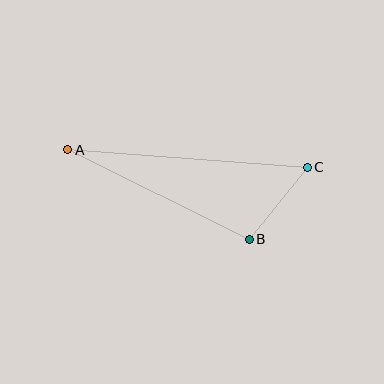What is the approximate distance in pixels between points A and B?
The distance between A and B is approximately 203 pixels.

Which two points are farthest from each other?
Points A and C are farthest from each other.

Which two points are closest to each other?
Points B and C are closest to each other.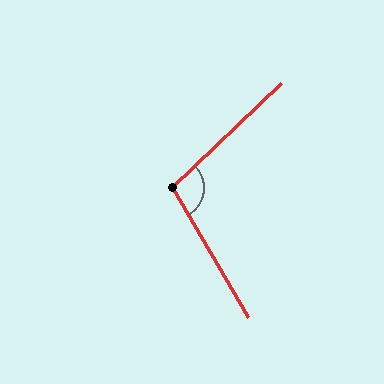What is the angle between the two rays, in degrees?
Approximately 103 degrees.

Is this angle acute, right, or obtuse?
It is obtuse.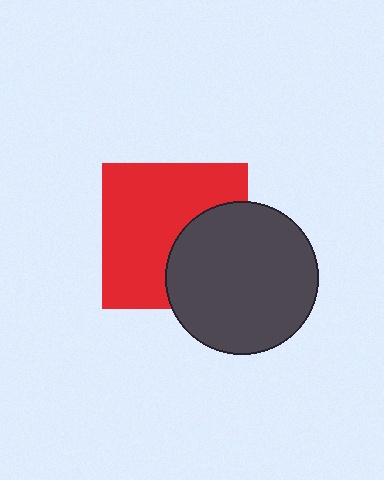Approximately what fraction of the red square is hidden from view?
Roughly 36% of the red square is hidden behind the dark gray circle.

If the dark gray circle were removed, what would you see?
You would see the complete red square.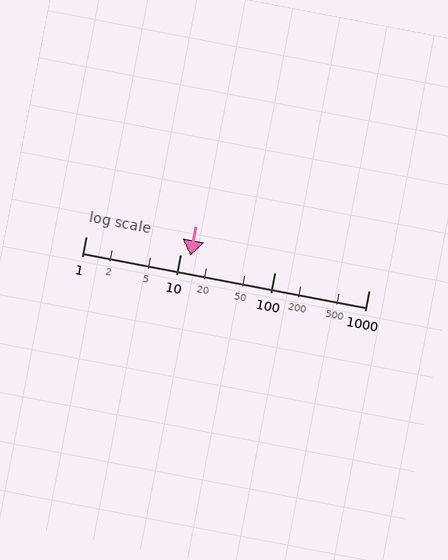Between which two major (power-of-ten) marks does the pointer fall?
The pointer is between 10 and 100.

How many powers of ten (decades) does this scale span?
The scale spans 3 decades, from 1 to 1000.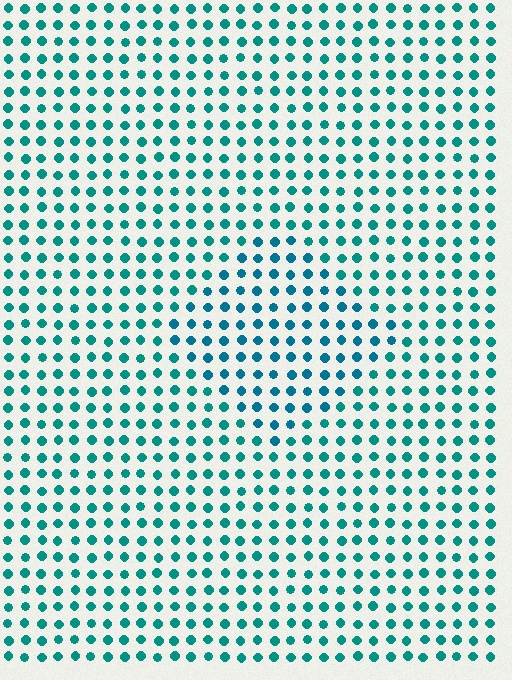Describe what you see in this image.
The image is filled with small teal elements in a uniform arrangement. A diamond-shaped region is visible where the elements are tinted to a slightly different hue, forming a subtle color boundary.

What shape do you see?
I see a diamond.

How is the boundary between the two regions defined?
The boundary is defined purely by a slight shift in hue (about 18 degrees). Spacing, size, and orientation are identical on both sides.